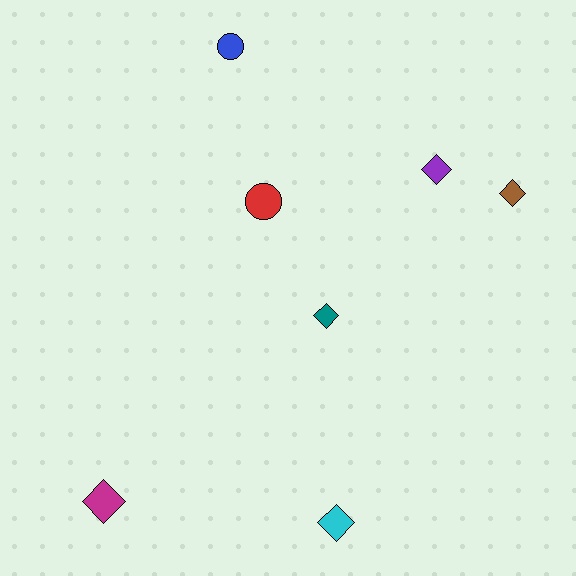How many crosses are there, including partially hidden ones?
There are no crosses.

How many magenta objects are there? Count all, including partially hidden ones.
There is 1 magenta object.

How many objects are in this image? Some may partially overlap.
There are 7 objects.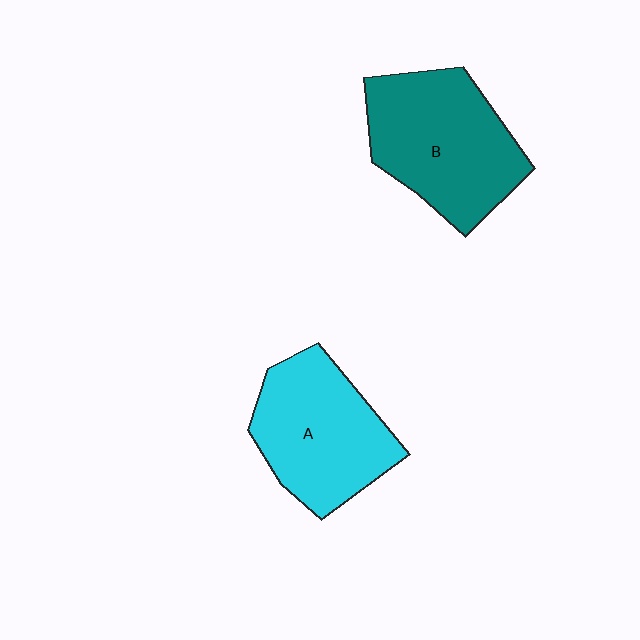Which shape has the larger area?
Shape B (teal).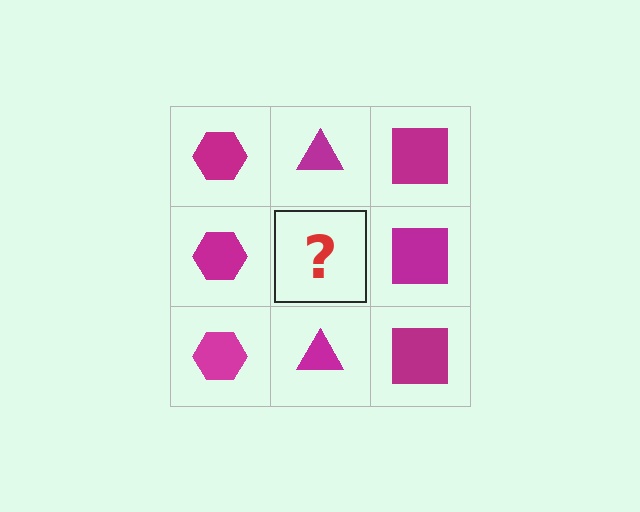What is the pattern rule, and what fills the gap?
The rule is that each column has a consistent shape. The gap should be filled with a magenta triangle.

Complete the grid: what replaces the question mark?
The question mark should be replaced with a magenta triangle.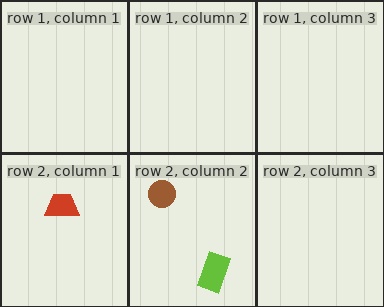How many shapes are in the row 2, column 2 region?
2.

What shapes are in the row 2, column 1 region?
The red trapezoid.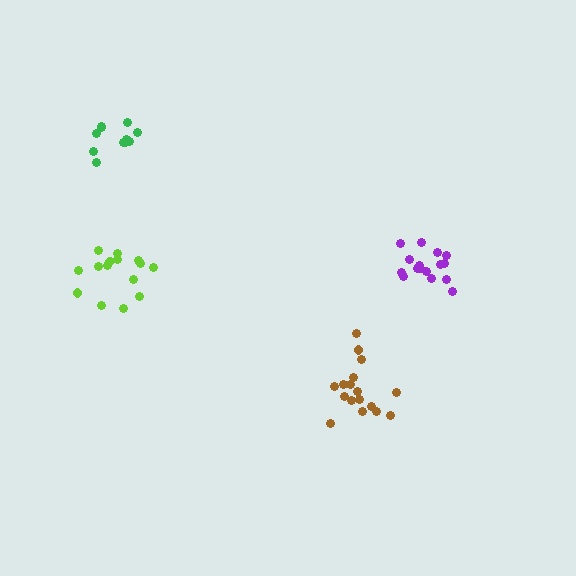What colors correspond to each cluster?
The clusters are colored: brown, green, purple, lime.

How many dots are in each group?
Group 1: 17 dots, Group 2: 12 dots, Group 3: 16 dots, Group 4: 15 dots (60 total).